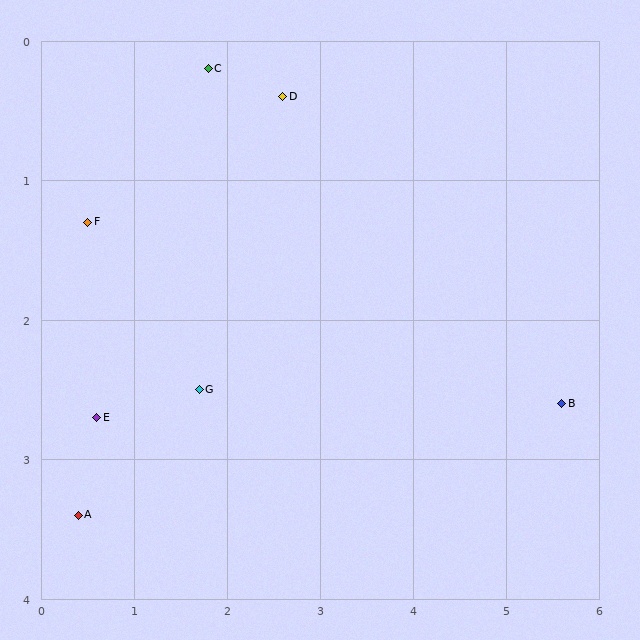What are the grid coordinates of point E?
Point E is at approximately (0.6, 2.7).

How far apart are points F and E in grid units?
Points F and E are about 1.4 grid units apart.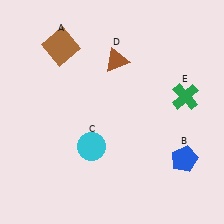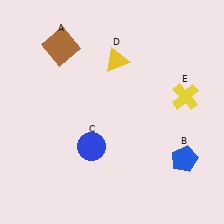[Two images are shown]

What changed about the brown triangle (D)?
In Image 1, D is brown. In Image 2, it changed to yellow.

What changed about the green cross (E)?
In Image 1, E is green. In Image 2, it changed to yellow.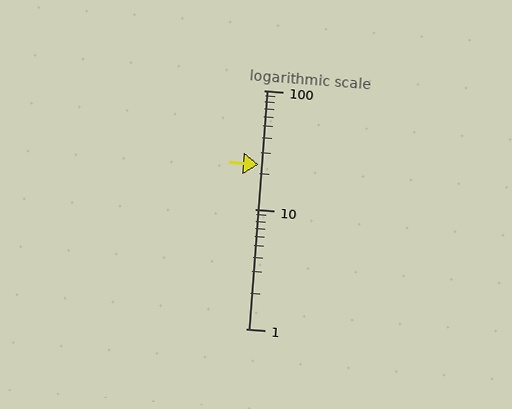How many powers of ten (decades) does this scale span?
The scale spans 2 decades, from 1 to 100.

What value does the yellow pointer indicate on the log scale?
The pointer indicates approximately 24.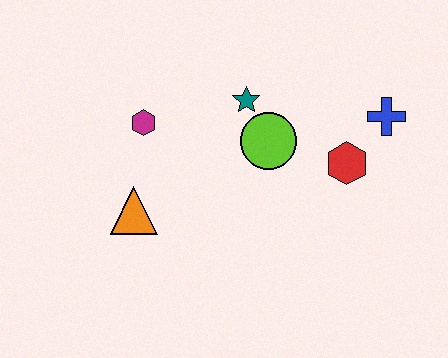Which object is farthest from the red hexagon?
The orange triangle is farthest from the red hexagon.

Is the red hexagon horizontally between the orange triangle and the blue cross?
Yes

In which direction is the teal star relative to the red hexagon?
The teal star is to the left of the red hexagon.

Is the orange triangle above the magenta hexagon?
No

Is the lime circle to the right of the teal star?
Yes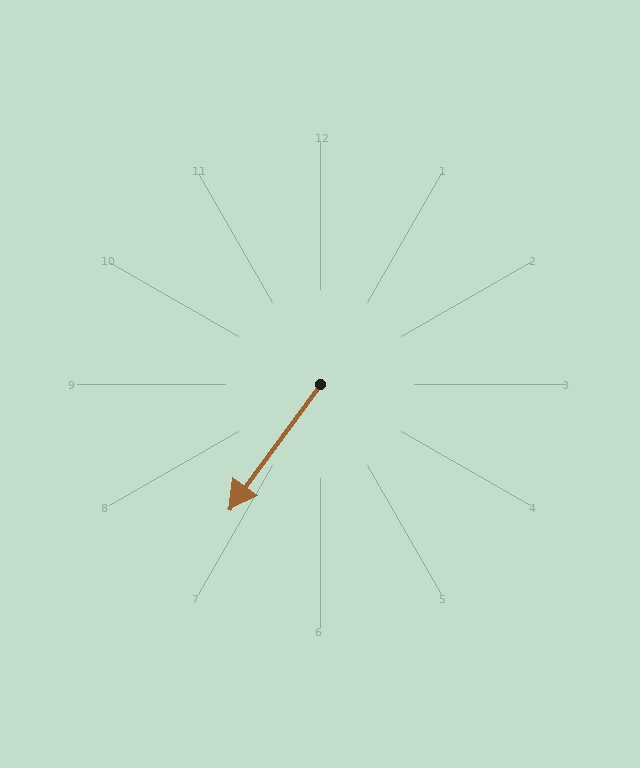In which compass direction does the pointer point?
Southwest.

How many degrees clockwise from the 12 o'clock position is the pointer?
Approximately 216 degrees.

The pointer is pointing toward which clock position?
Roughly 7 o'clock.